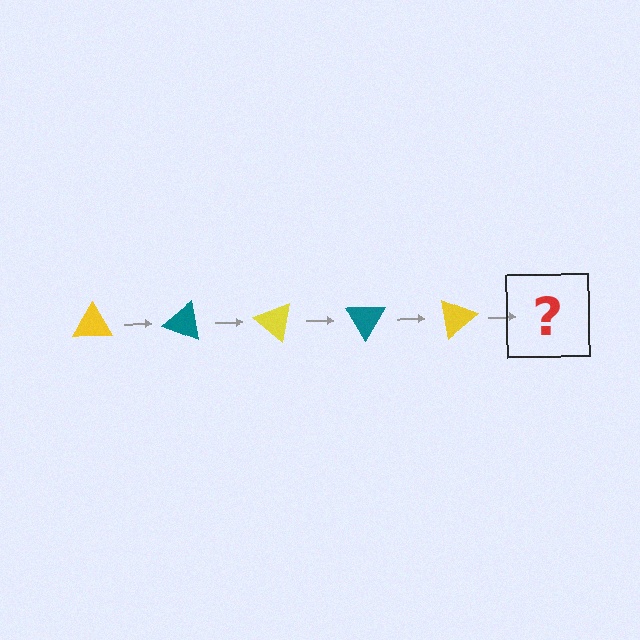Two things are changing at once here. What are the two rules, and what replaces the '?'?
The two rules are that it rotates 20 degrees each step and the color cycles through yellow and teal. The '?' should be a teal triangle, rotated 100 degrees from the start.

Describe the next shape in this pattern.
It should be a teal triangle, rotated 100 degrees from the start.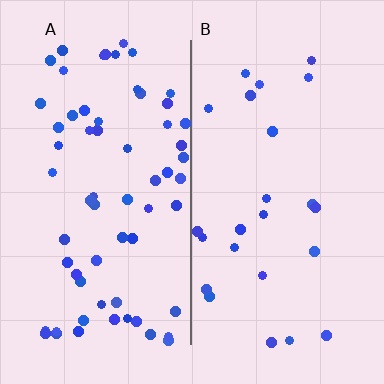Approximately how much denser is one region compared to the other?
Approximately 2.6× — region A over region B.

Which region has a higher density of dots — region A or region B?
A (the left).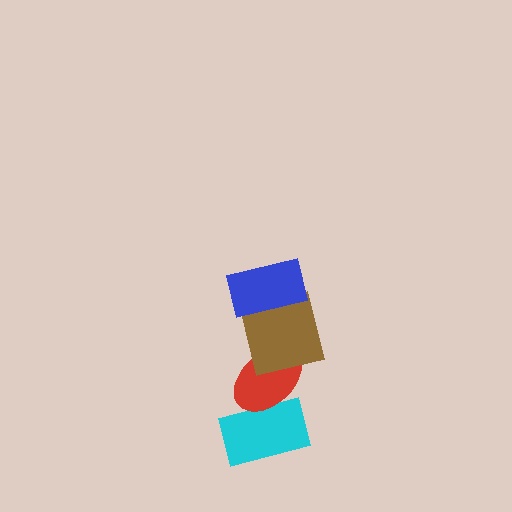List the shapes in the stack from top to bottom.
From top to bottom: the blue rectangle, the brown square, the red ellipse, the cyan rectangle.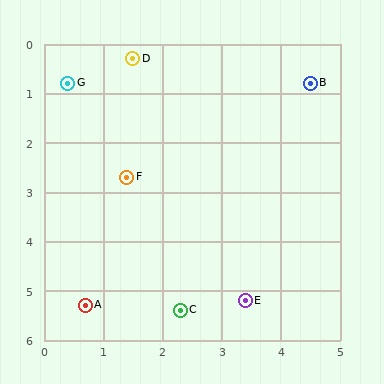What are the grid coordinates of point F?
Point F is at approximately (1.4, 2.7).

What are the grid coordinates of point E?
Point E is at approximately (3.4, 5.2).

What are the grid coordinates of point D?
Point D is at approximately (1.5, 0.3).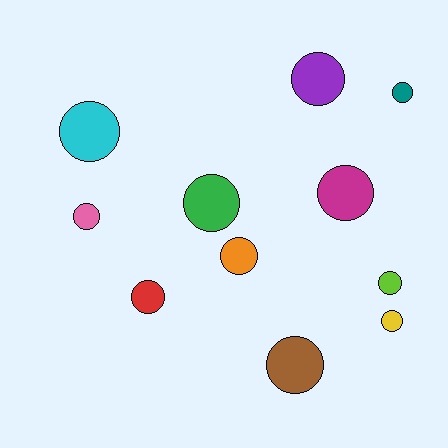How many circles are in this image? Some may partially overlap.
There are 11 circles.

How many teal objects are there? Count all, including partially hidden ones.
There is 1 teal object.